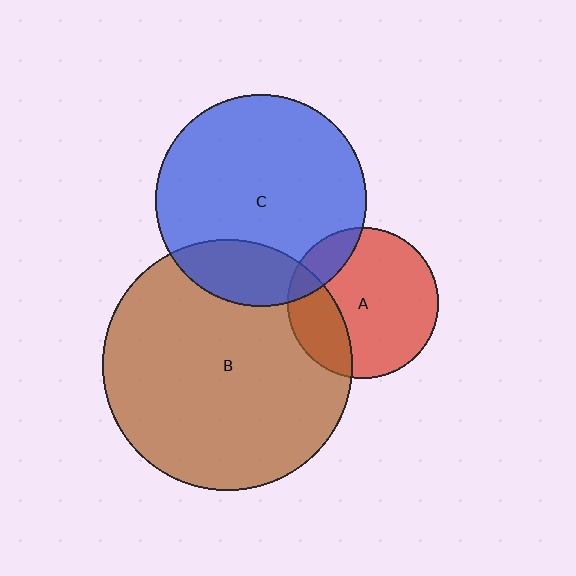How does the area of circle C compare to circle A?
Approximately 1.9 times.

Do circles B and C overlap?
Yes.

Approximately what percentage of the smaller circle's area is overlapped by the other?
Approximately 20%.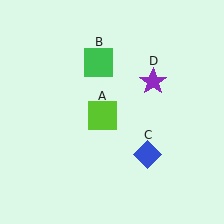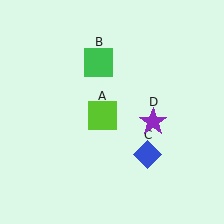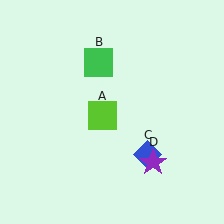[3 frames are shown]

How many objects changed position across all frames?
1 object changed position: purple star (object D).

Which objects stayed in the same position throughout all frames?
Lime square (object A) and green square (object B) and blue diamond (object C) remained stationary.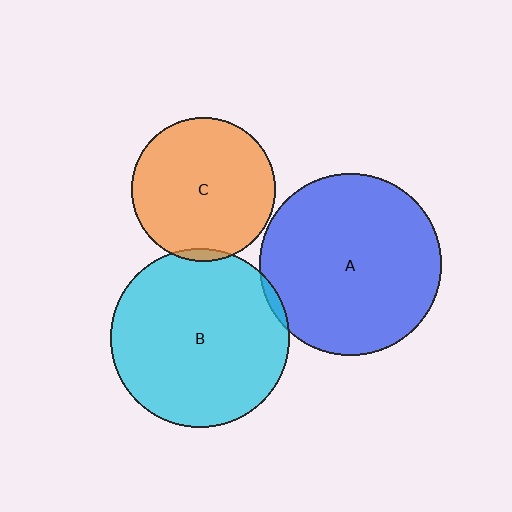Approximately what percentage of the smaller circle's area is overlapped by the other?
Approximately 5%.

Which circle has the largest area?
Circle A (blue).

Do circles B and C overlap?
Yes.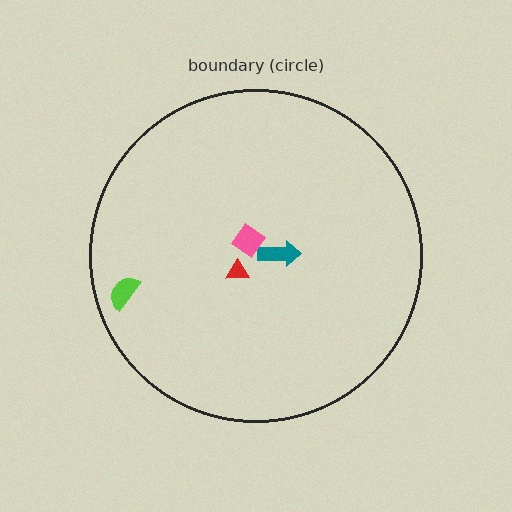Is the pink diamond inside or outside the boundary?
Inside.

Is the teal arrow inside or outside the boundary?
Inside.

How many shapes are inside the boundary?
4 inside, 0 outside.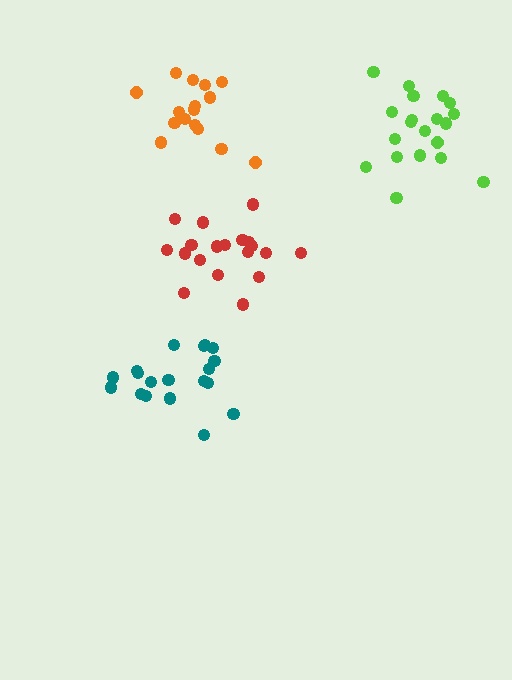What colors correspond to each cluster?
The clusters are colored: teal, orange, red, lime.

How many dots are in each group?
Group 1: 19 dots, Group 2: 16 dots, Group 3: 19 dots, Group 4: 20 dots (74 total).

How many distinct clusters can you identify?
There are 4 distinct clusters.